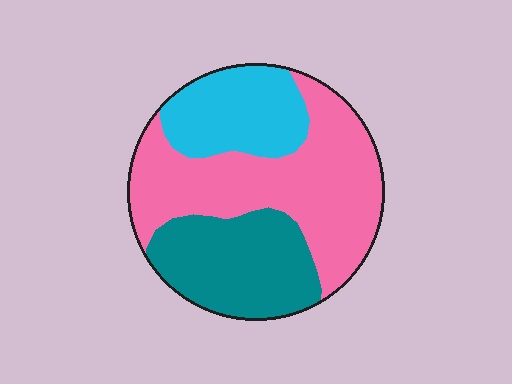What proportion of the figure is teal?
Teal takes up about one quarter (1/4) of the figure.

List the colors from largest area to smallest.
From largest to smallest: pink, teal, cyan.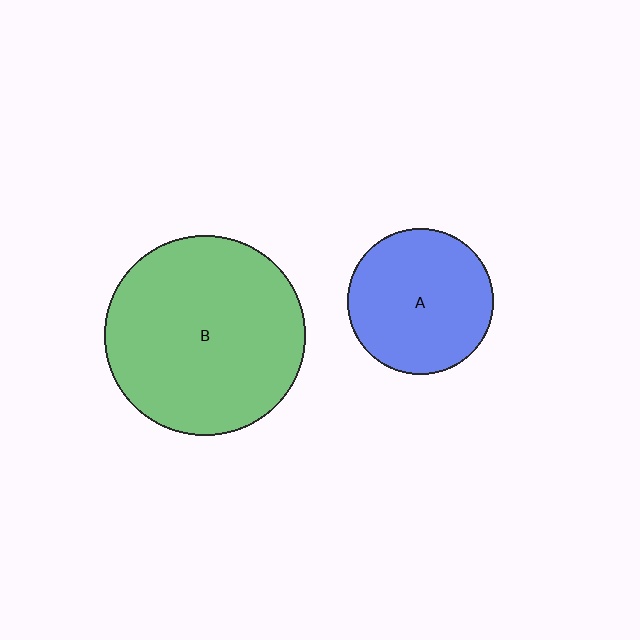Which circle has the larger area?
Circle B (green).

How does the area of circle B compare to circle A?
Approximately 1.9 times.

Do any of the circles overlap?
No, none of the circles overlap.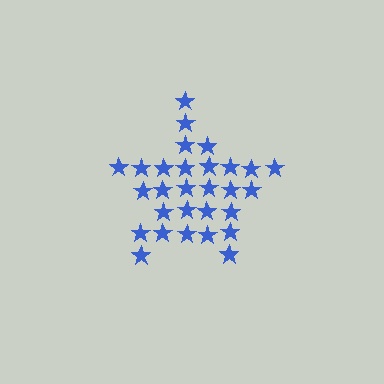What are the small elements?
The small elements are stars.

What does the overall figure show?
The overall figure shows a star.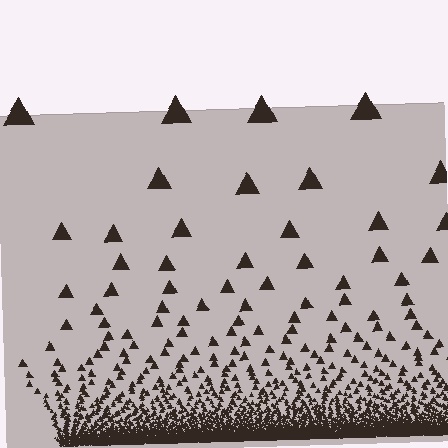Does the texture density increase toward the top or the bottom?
Density increases toward the bottom.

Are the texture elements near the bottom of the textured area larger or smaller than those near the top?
Smaller. The gradient is inverted — elements near the bottom are smaller and denser.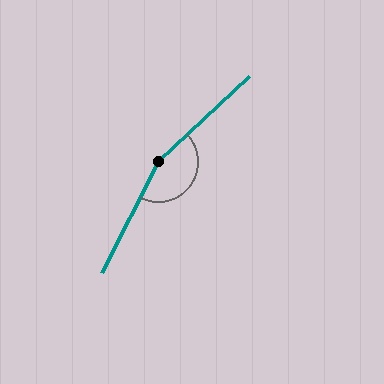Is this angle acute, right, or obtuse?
It is obtuse.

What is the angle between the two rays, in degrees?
Approximately 160 degrees.